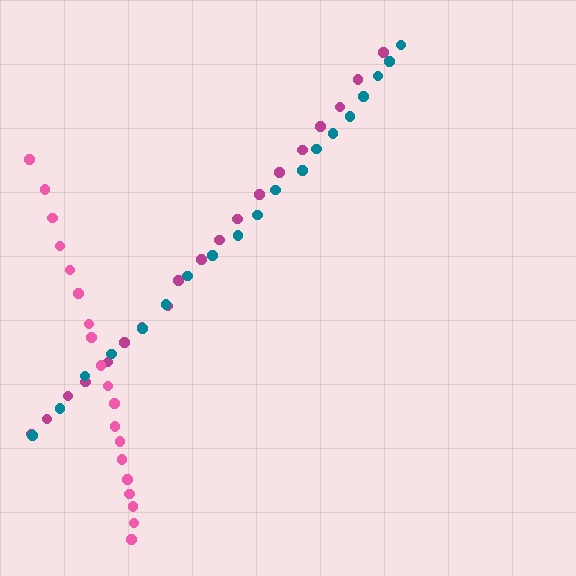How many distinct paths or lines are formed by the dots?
There are 3 distinct paths.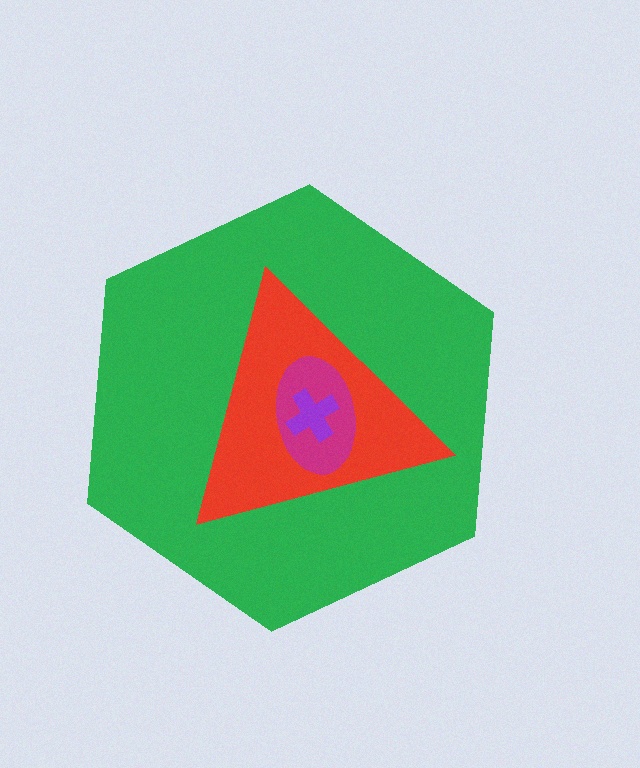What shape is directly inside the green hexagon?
The red triangle.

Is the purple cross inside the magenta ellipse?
Yes.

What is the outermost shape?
The green hexagon.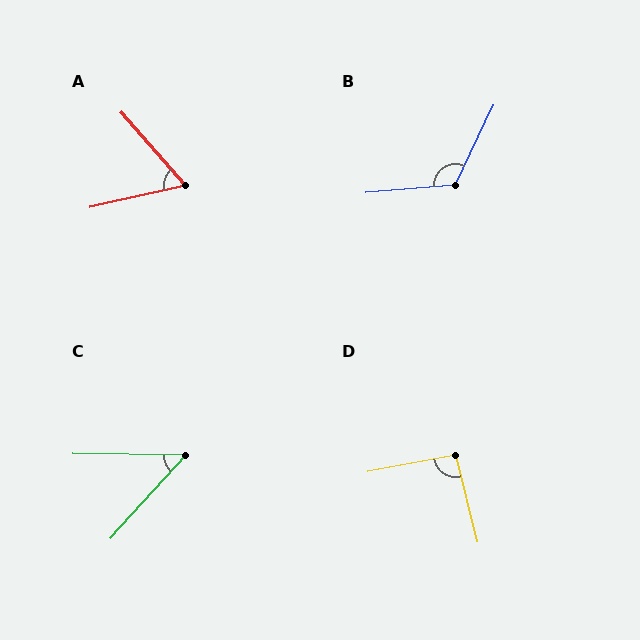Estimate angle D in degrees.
Approximately 93 degrees.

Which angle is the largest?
B, at approximately 121 degrees.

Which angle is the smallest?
C, at approximately 49 degrees.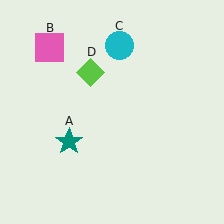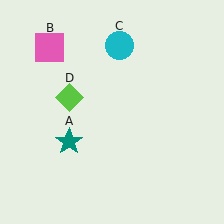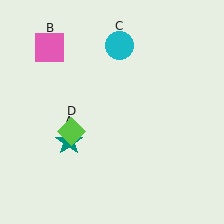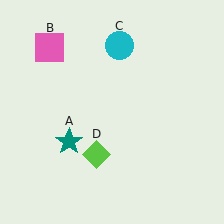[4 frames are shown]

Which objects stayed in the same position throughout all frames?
Teal star (object A) and pink square (object B) and cyan circle (object C) remained stationary.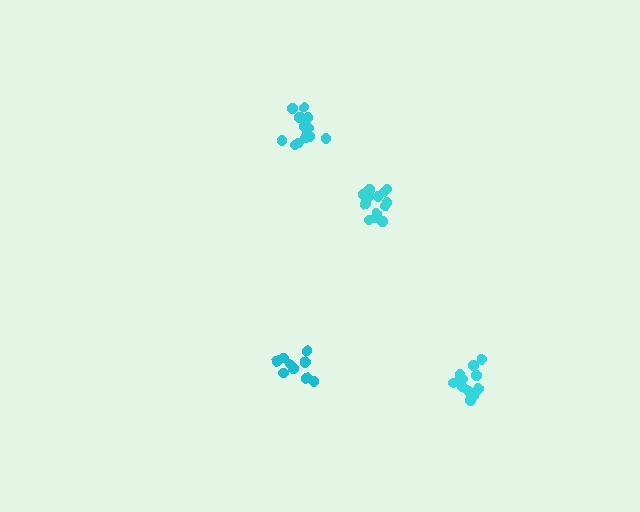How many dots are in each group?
Group 1: 15 dots, Group 2: 14 dots, Group 3: 15 dots, Group 4: 9 dots (53 total).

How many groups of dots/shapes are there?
There are 4 groups.